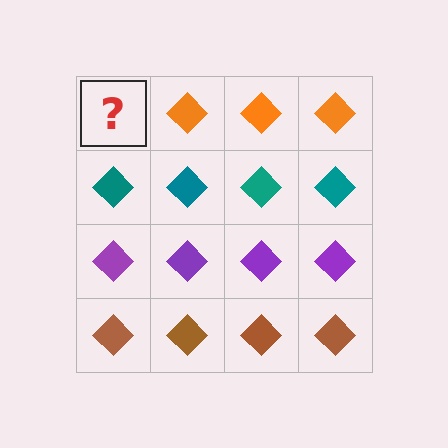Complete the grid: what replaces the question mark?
The question mark should be replaced with an orange diamond.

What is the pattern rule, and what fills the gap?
The rule is that each row has a consistent color. The gap should be filled with an orange diamond.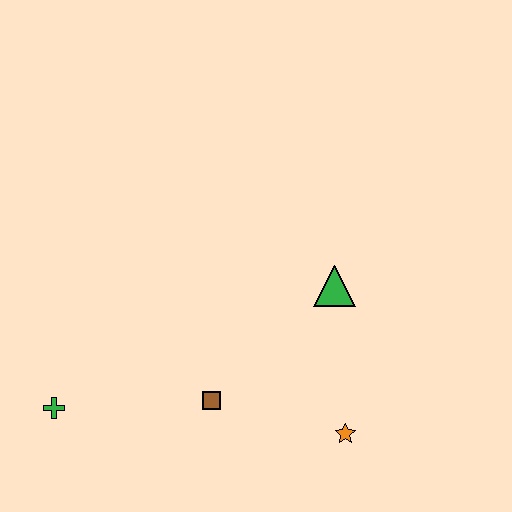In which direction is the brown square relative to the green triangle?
The brown square is to the left of the green triangle.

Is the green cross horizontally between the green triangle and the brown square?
No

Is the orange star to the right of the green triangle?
Yes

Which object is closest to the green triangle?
The orange star is closest to the green triangle.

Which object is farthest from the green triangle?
The green cross is farthest from the green triangle.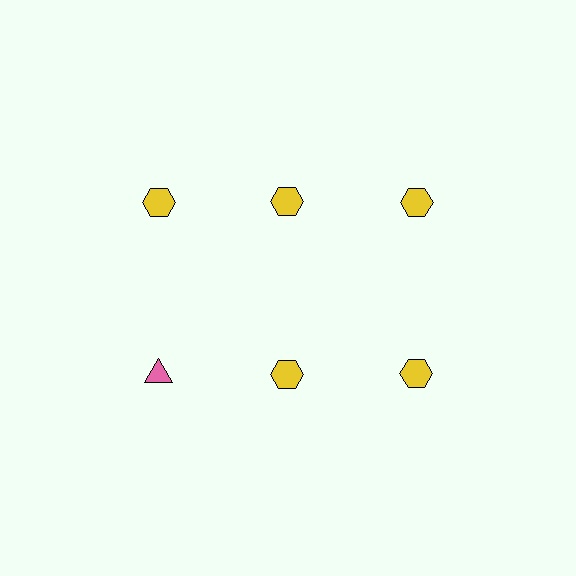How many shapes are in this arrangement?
There are 6 shapes arranged in a grid pattern.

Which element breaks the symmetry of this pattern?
The pink triangle in the second row, leftmost column breaks the symmetry. All other shapes are yellow hexagons.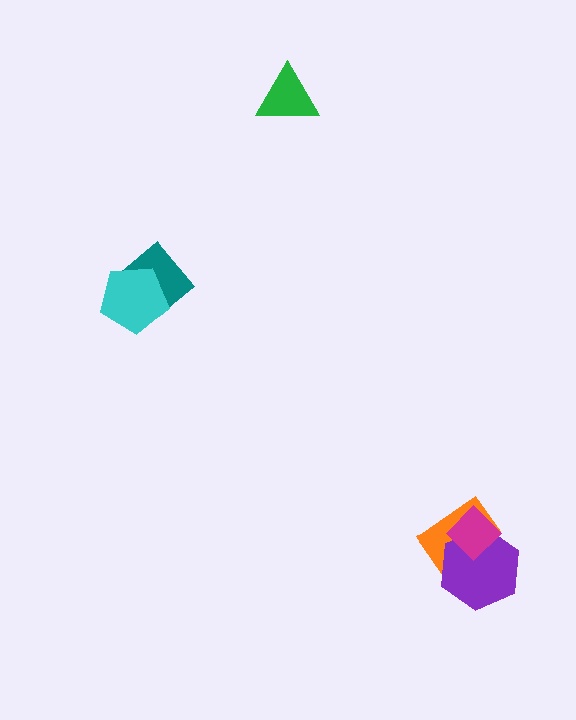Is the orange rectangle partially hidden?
Yes, it is partially covered by another shape.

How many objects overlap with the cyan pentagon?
1 object overlaps with the cyan pentagon.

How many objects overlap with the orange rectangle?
2 objects overlap with the orange rectangle.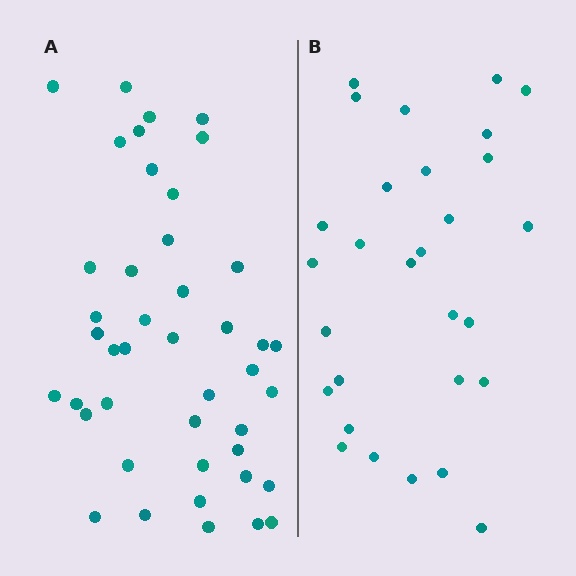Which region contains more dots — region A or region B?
Region A (the left region) has more dots.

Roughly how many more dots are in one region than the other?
Region A has approximately 15 more dots than region B.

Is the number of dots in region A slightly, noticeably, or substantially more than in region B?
Region A has substantially more. The ratio is roughly 1.5 to 1.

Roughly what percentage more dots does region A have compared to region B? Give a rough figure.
About 50% more.